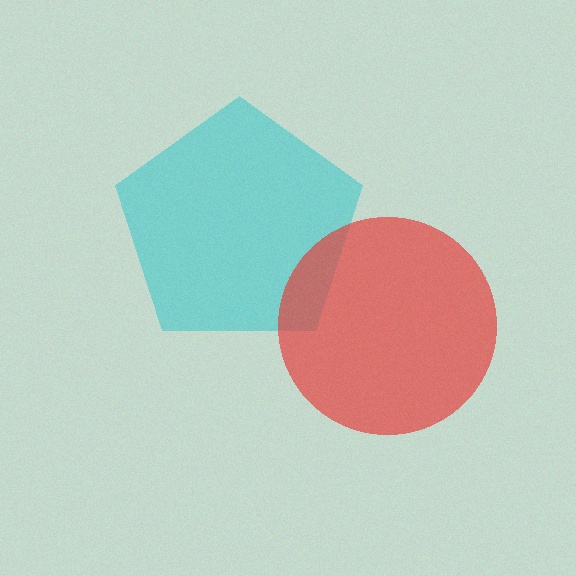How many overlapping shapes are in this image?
There are 2 overlapping shapes in the image.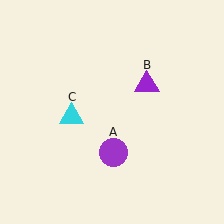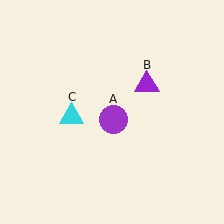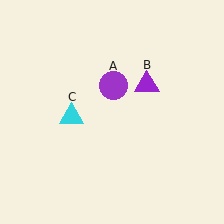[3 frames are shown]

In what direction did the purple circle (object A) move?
The purple circle (object A) moved up.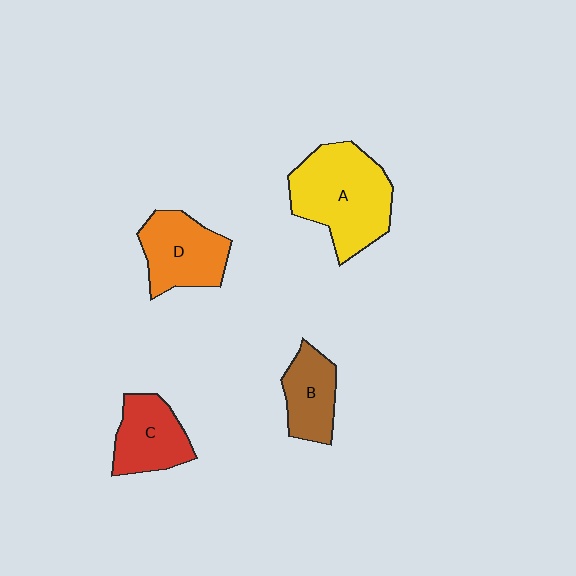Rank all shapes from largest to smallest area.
From largest to smallest: A (yellow), D (orange), C (red), B (brown).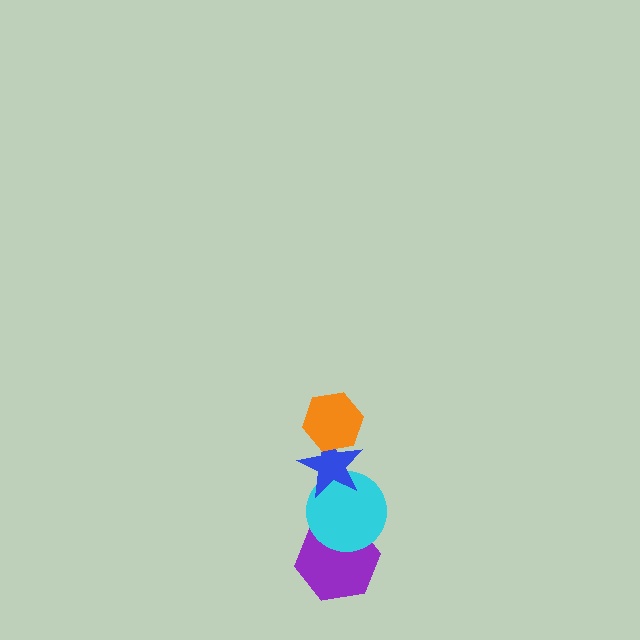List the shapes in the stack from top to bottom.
From top to bottom: the orange hexagon, the blue star, the cyan circle, the purple hexagon.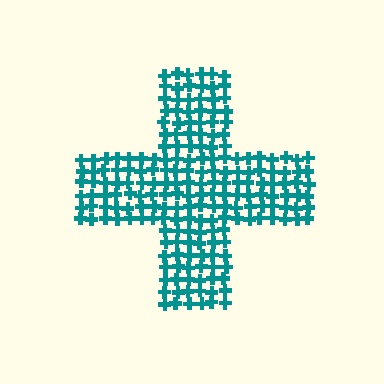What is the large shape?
The large shape is a cross.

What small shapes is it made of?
It is made of small crosses.